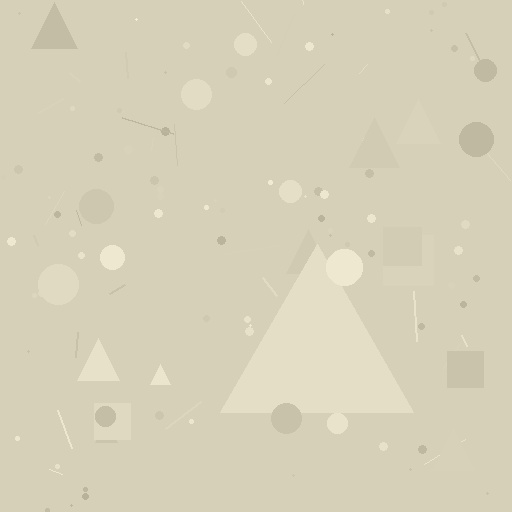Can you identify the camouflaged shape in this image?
The camouflaged shape is a triangle.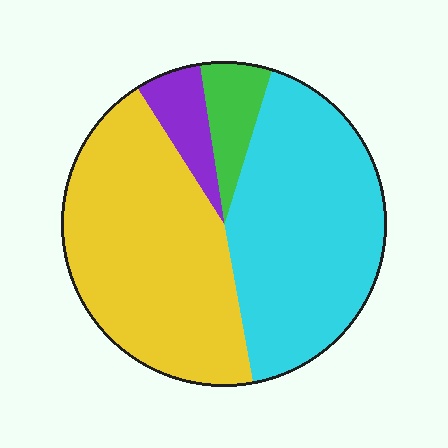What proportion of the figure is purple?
Purple takes up about one tenth (1/10) of the figure.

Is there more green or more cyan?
Cyan.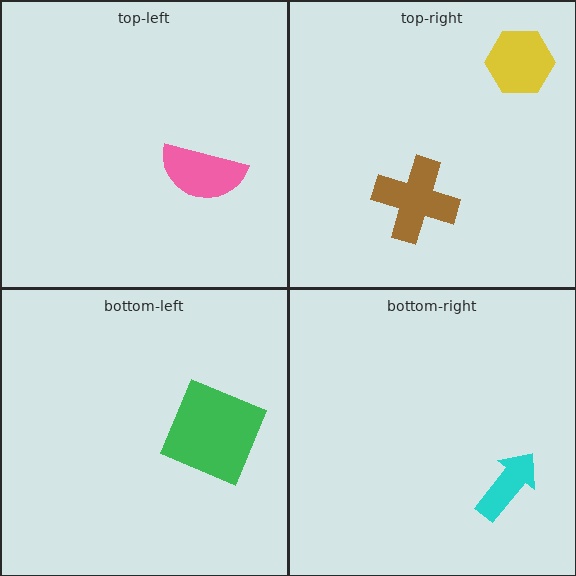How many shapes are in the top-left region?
1.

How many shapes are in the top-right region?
2.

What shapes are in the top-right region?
The yellow hexagon, the brown cross.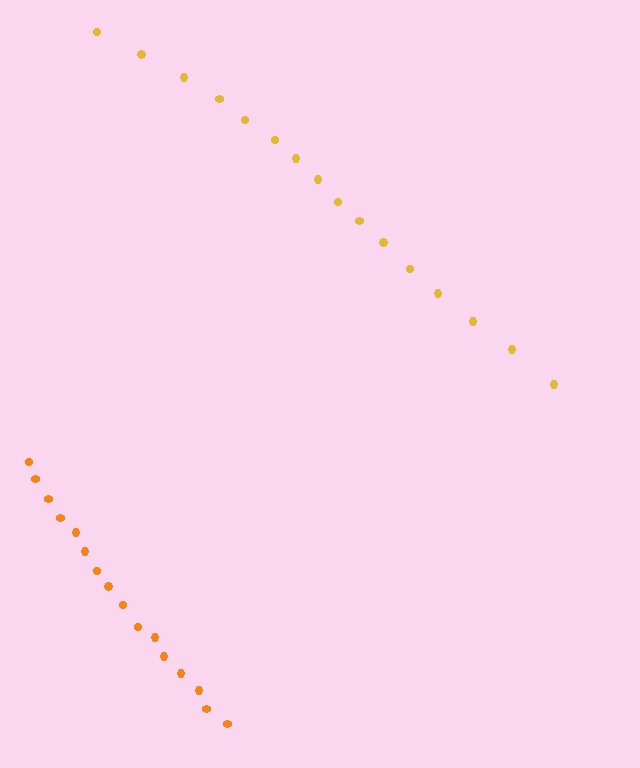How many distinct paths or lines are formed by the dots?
There are 2 distinct paths.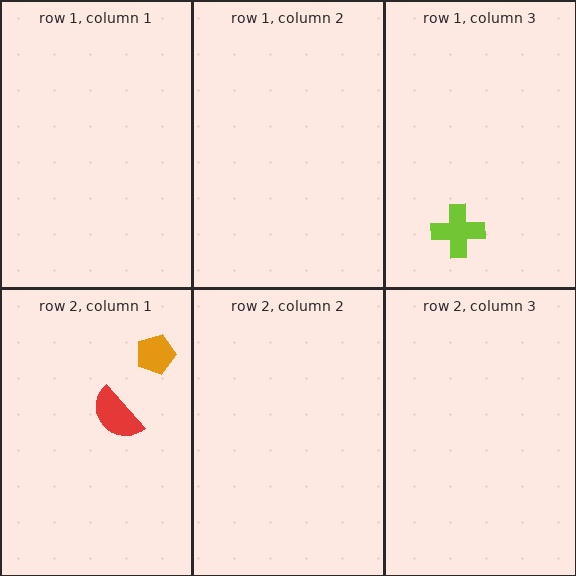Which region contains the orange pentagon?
The row 2, column 1 region.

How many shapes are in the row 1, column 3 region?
1.